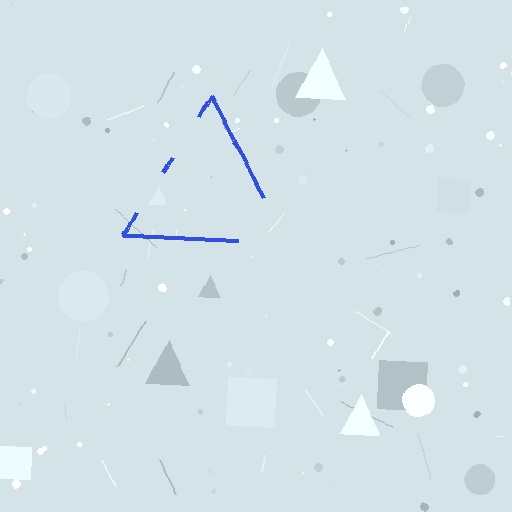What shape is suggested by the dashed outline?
The dashed outline suggests a triangle.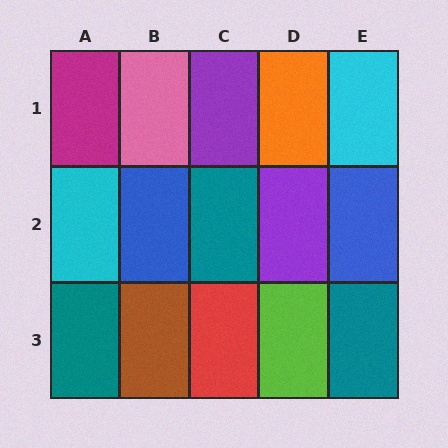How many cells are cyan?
2 cells are cyan.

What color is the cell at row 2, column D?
Purple.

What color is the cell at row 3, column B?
Brown.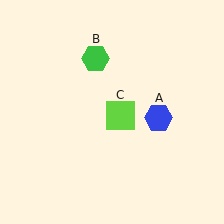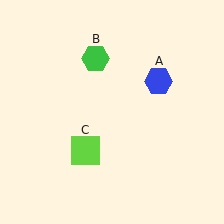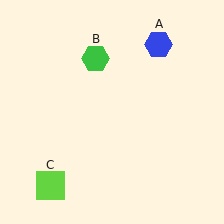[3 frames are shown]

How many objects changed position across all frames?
2 objects changed position: blue hexagon (object A), lime square (object C).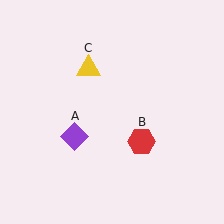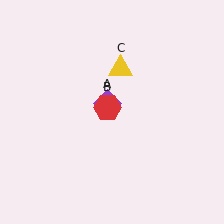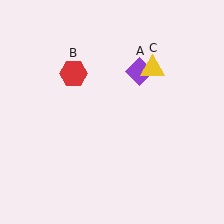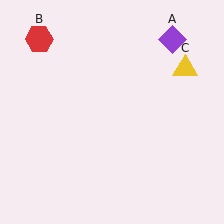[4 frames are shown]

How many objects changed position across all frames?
3 objects changed position: purple diamond (object A), red hexagon (object B), yellow triangle (object C).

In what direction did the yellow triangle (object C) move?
The yellow triangle (object C) moved right.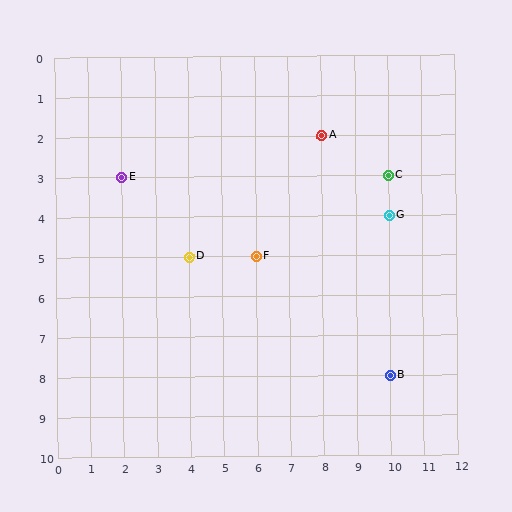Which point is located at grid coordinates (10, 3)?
Point C is at (10, 3).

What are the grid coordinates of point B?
Point B is at grid coordinates (10, 8).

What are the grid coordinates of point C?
Point C is at grid coordinates (10, 3).